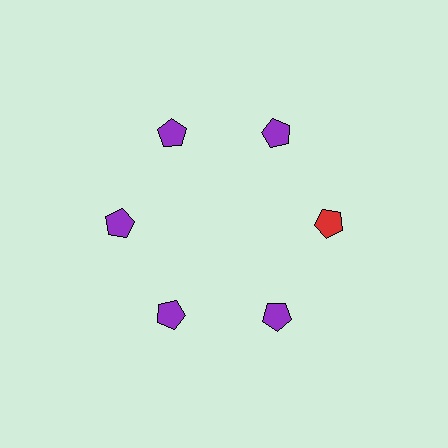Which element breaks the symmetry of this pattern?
The red pentagon at roughly the 3 o'clock position breaks the symmetry. All other shapes are purple pentagons.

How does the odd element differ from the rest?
It has a different color: red instead of purple.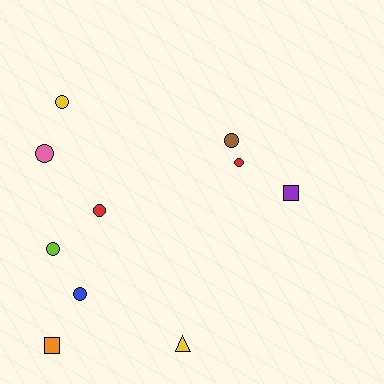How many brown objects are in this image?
There is 1 brown object.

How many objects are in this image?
There are 10 objects.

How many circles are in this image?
There are 7 circles.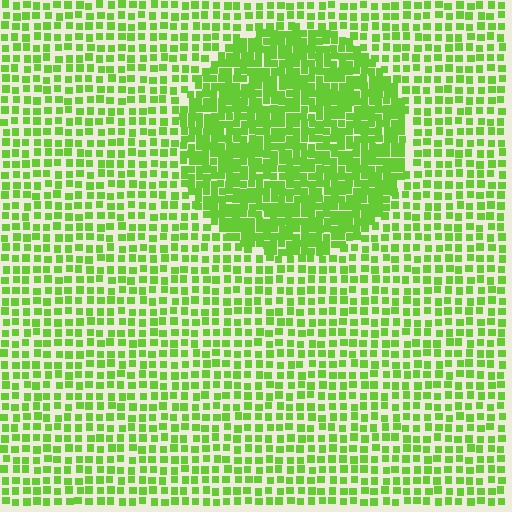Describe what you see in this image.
The image contains small lime elements arranged at two different densities. A circle-shaped region is visible where the elements are more densely packed than the surrounding area.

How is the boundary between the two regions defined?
The boundary is defined by a change in element density (approximately 2.0x ratio). All elements are the same color, size, and shape.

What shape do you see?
I see a circle.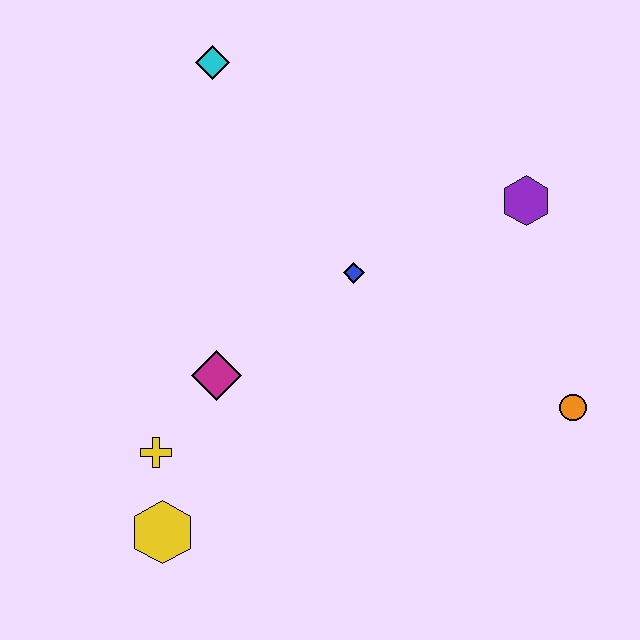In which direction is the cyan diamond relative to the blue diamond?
The cyan diamond is above the blue diamond.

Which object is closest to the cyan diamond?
The blue diamond is closest to the cyan diamond.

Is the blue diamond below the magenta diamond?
No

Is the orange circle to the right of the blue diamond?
Yes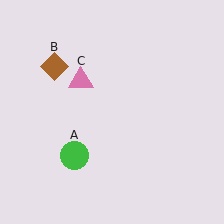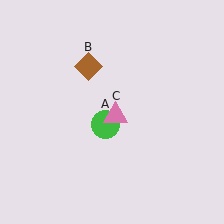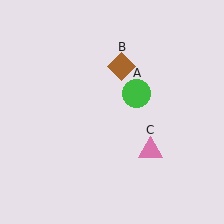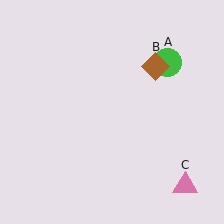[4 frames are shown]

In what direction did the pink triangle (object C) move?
The pink triangle (object C) moved down and to the right.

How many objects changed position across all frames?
3 objects changed position: green circle (object A), brown diamond (object B), pink triangle (object C).